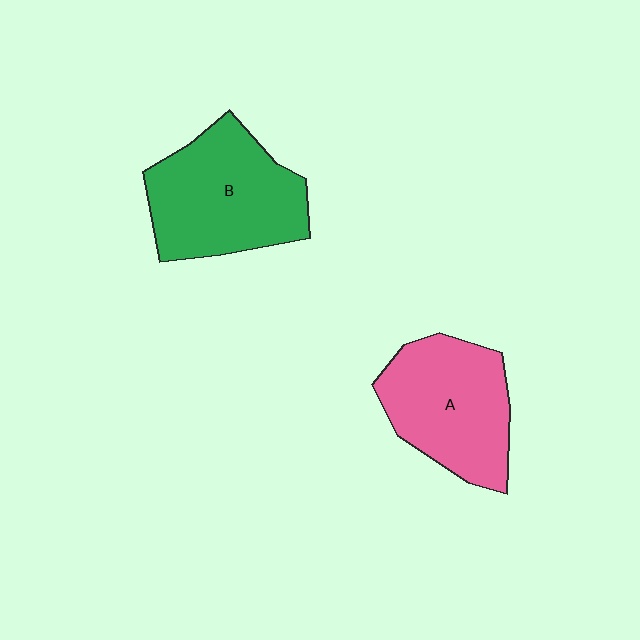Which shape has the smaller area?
Shape A (pink).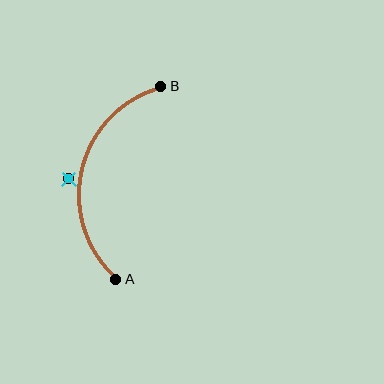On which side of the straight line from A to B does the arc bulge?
The arc bulges to the left of the straight line connecting A and B.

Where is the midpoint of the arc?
The arc midpoint is the point on the curve farthest from the straight line joining A and B. It sits to the left of that line.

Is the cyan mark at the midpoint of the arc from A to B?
No — the cyan mark does not lie on the arc at all. It sits slightly outside the curve.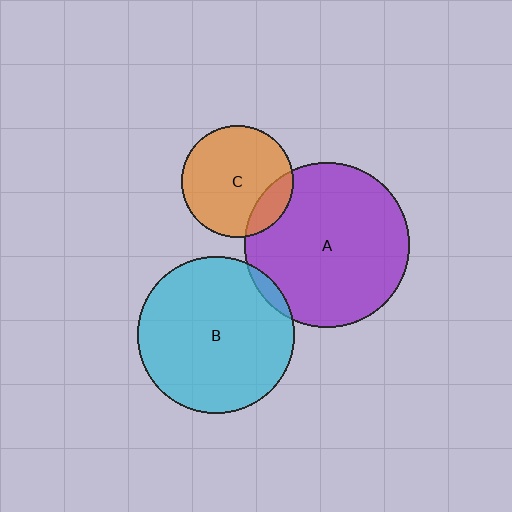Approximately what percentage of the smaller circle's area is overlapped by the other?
Approximately 15%.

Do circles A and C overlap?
Yes.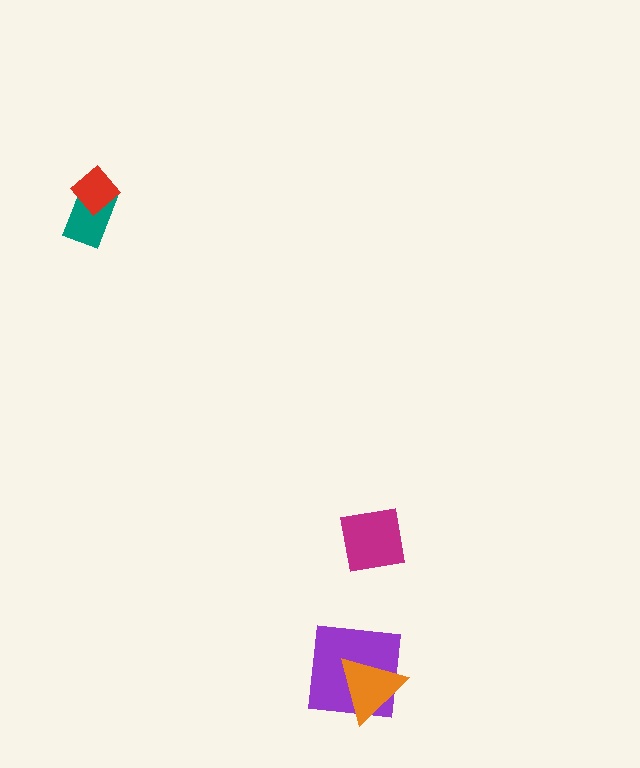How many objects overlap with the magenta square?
0 objects overlap with the magenta square.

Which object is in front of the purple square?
The orange triangle is in front of the purple square.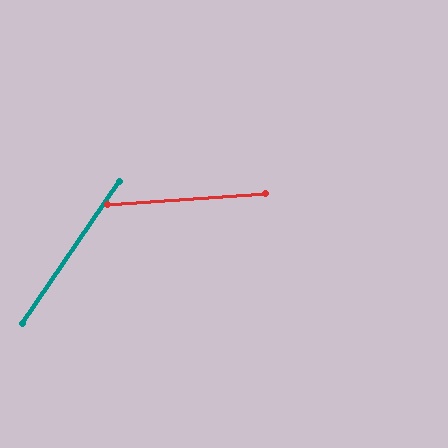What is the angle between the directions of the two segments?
Approximately 52 degrees.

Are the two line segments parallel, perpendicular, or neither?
Neither parallel nor perpendicular — they differ by about 52°.